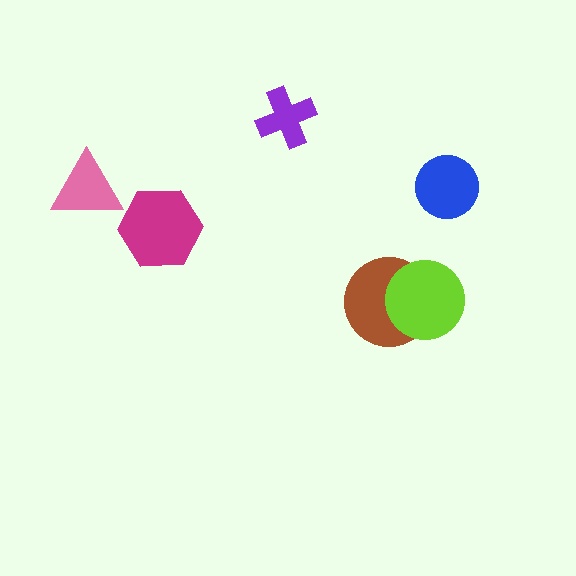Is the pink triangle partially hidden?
No, no other shape covers it.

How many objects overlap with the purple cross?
0 objects overlap with the purple cross.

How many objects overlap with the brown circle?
1 object overlaps with the brown circle.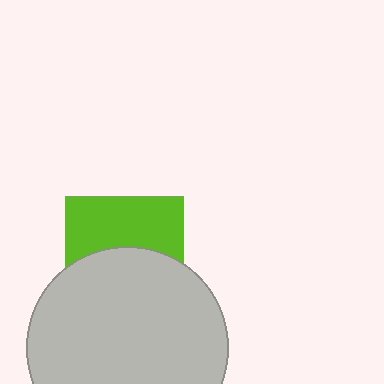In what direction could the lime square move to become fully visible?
The lime square could move up. That would shift it out from behind the light gray circle entirely.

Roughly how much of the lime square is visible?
About half of it is visible (roughly 47%).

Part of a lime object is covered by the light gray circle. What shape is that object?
It is a square.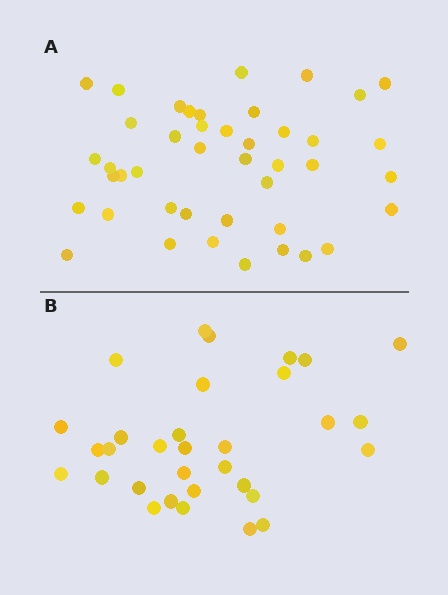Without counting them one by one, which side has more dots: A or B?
Region A (the top region) has more dots.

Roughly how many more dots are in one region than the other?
Region A has roughly 12 or so more dots than region B.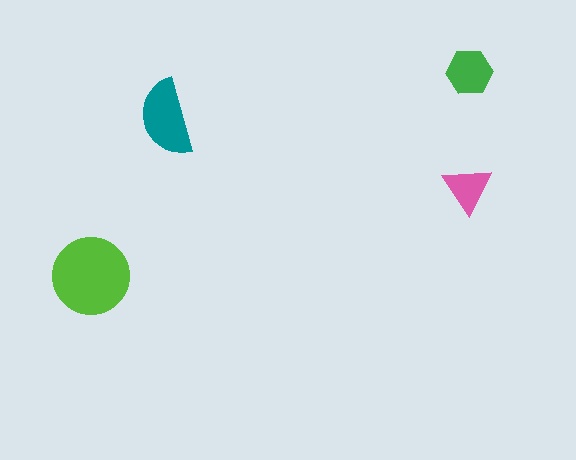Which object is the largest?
The lime circle.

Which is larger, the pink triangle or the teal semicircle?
The teal semicircle.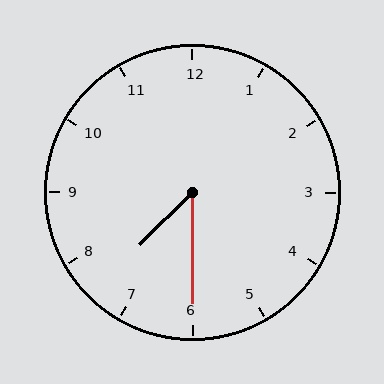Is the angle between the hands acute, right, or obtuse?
It is acute.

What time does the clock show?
7:30.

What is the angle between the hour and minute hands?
Approximately 45 degrees.